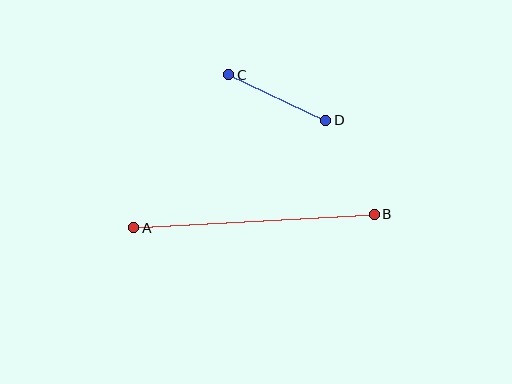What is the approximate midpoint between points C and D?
The midpoint is at approximately (277, 97) pixels.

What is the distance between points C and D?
The distance is approximately 107 pixels.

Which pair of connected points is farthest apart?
Points A and B are farthest apart.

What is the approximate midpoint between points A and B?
The midpoint is at approximately (254, 221) pixels.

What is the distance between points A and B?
The distance is approximately 241 pixels.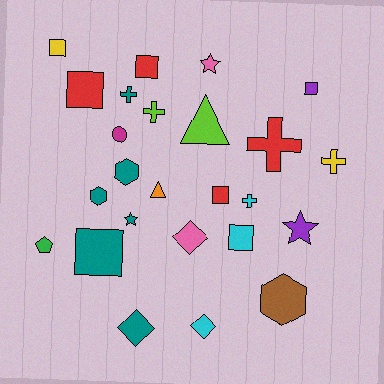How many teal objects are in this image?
There are 6 teal objects.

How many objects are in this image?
There are 25 objects.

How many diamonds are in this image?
There are 3 diamonds.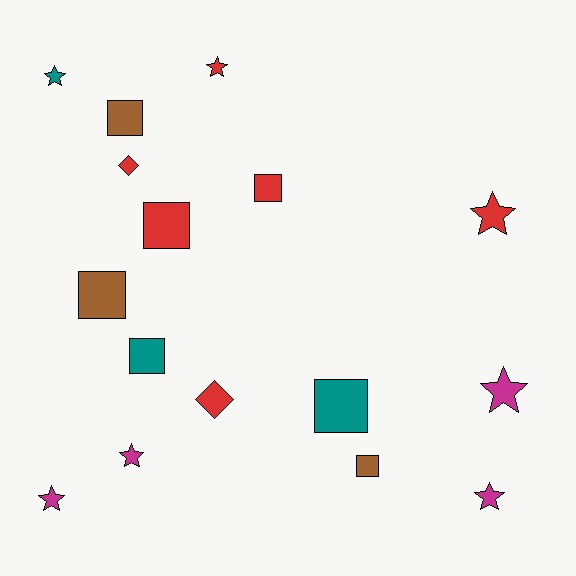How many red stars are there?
There are 2 red stars.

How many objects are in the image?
There are 16 objects.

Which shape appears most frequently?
Square, with 7 objects.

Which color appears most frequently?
Red, with 6 objects.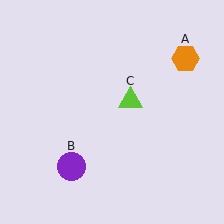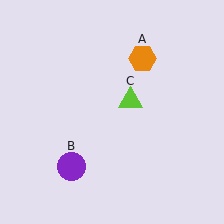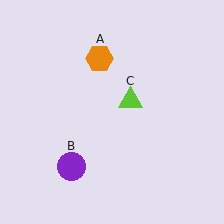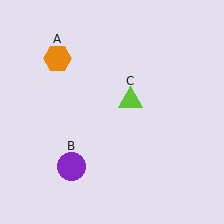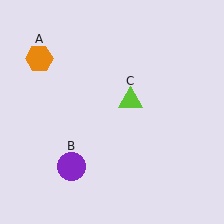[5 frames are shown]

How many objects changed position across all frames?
1 object changed position: orange hexagon (object A).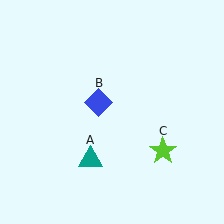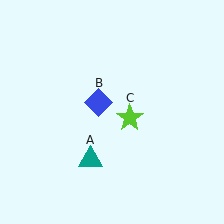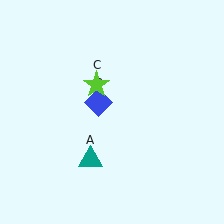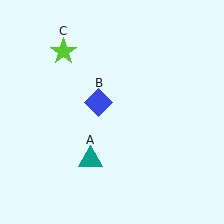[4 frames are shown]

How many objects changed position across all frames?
1 object changed position: lime star (object C).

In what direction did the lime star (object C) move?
The lime star (object C) moved up and to the left.